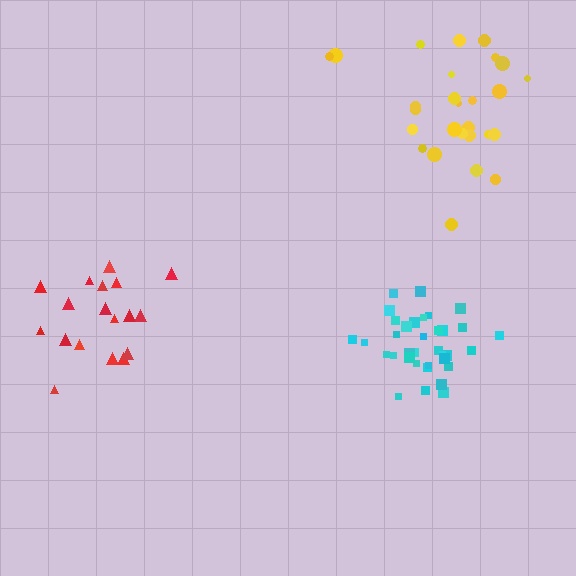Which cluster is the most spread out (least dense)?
Red.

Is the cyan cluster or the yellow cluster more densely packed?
Cyan.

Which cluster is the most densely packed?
Cyan.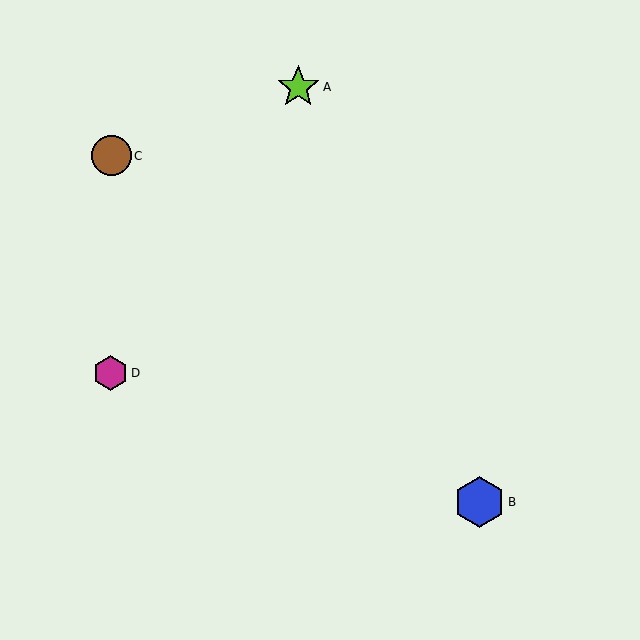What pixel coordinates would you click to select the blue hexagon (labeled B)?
Click at (479, 502) to select the blue hexagon B.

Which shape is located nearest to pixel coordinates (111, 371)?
The magenta hexagon (labeled D) at (110, 373) is nearest to that location.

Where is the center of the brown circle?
The center of the brown circle is at (111, 156).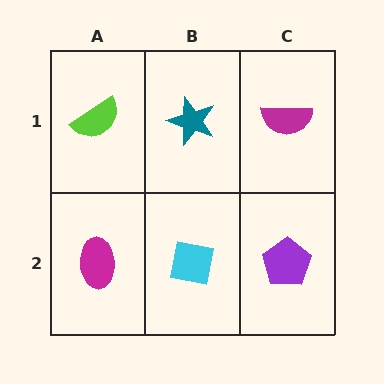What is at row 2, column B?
A cyan square.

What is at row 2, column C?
A purple pentagon.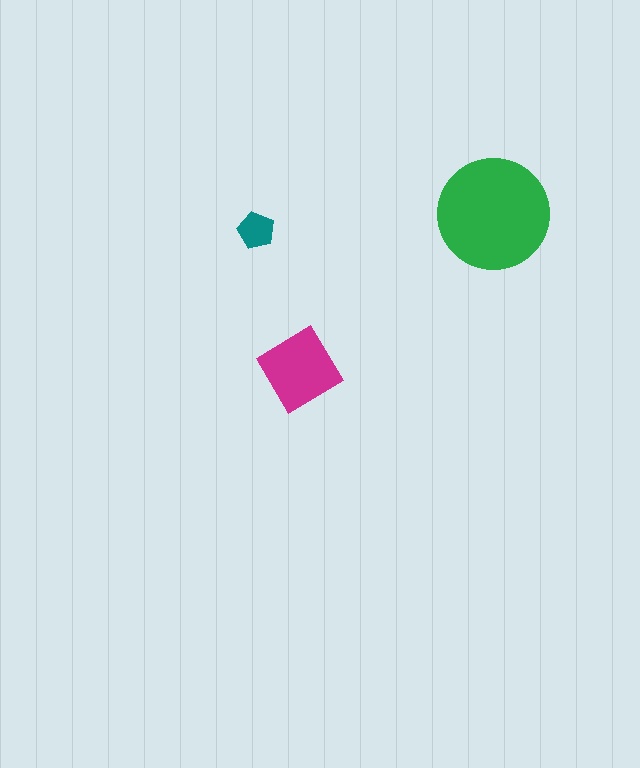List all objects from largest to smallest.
The green circle, the magenta diamond, the teal pentagon.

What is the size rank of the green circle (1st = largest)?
1st.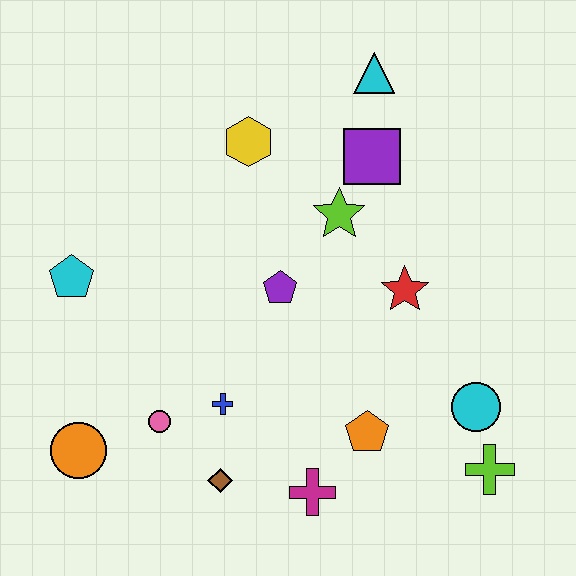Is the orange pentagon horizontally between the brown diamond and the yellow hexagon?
No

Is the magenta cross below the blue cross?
Yes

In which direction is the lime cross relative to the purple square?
The lime cross is below the purple square.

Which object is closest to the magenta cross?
The orange pentagon is closest to the magenta cross.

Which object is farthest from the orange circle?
The cyan triangle is farthest from the orange circle.